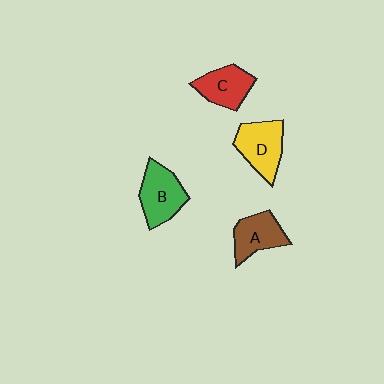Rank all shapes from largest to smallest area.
From largest to smallest: D (yellow), B (green), A (brown), C (red).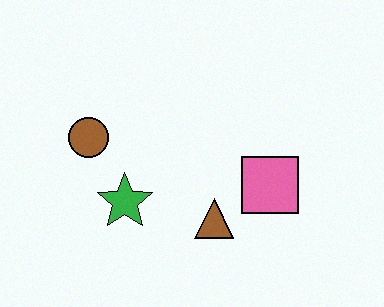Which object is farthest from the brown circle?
The pink square is farthest from the brown circle.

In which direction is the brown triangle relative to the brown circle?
The brown triangle is to the right of the brown circle.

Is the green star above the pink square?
No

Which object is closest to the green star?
The brown circle is closest to the green star.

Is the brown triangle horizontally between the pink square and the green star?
Yes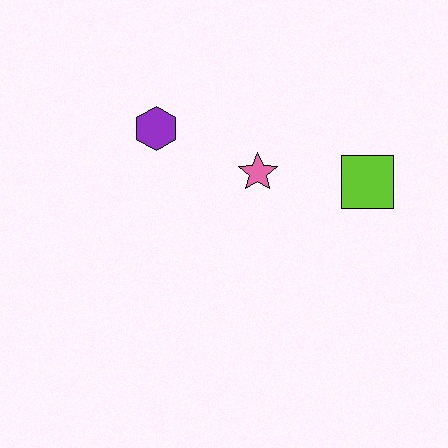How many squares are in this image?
There is 1 square.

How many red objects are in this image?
There are no red objects.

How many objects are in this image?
There are 3 objects.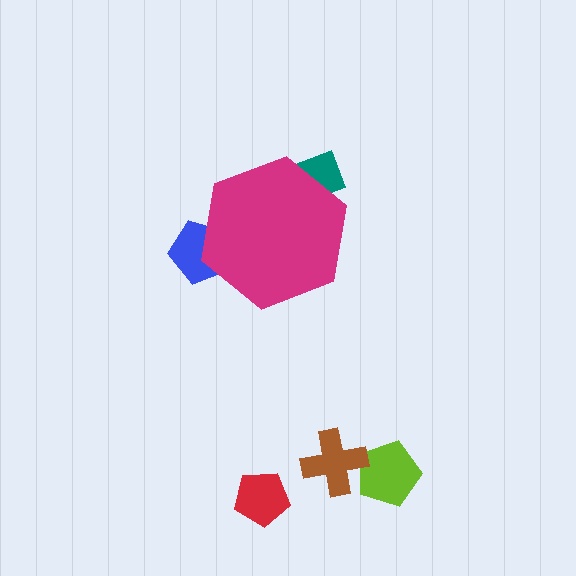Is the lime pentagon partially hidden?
No, the lime pentagon is fully visible.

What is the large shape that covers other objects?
A magenta hexagon.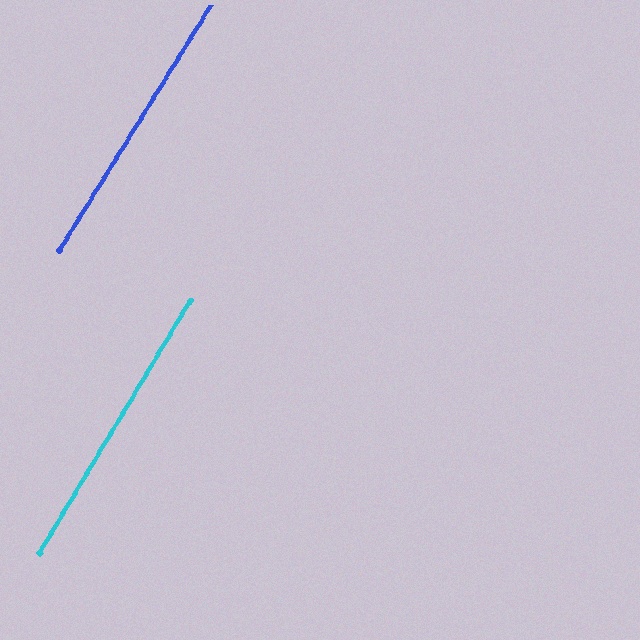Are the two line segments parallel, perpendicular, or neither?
Parallel — their directions differ by only 0.7°.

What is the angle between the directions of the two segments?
Approximately 1 degree.